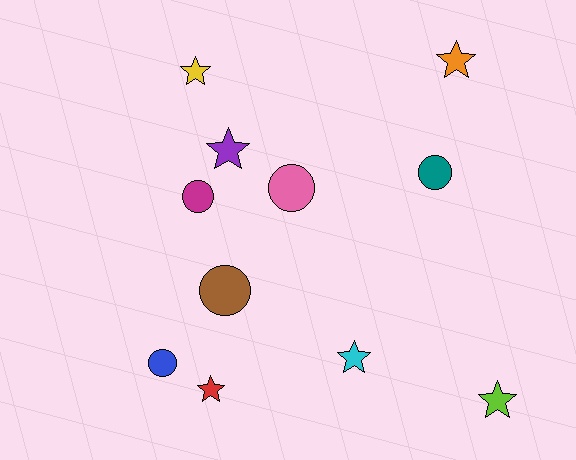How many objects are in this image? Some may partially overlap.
There are 11 objects.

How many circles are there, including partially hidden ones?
There are 5 circles.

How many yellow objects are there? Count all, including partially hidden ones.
There is 1 yellow object.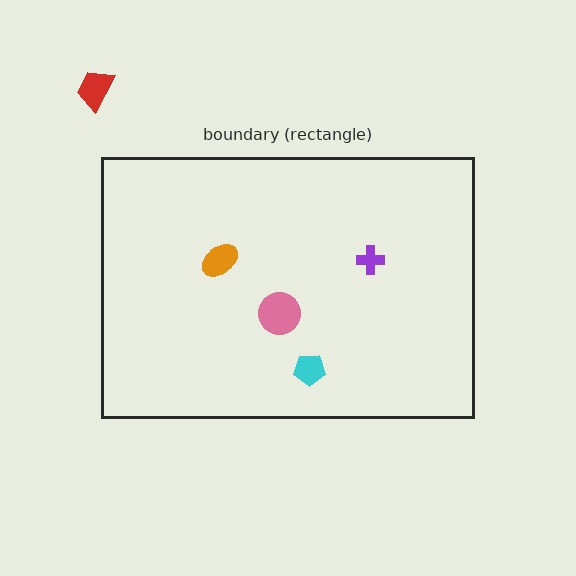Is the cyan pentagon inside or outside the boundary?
Inside.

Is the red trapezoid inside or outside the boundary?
Outside.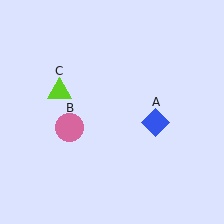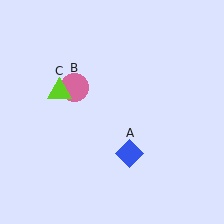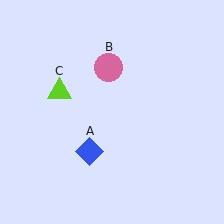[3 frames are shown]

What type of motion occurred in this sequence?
The blue diamond (object A), pink circle (object B) rotated clockwise around the center of the scene.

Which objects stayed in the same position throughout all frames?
Lime triangle (object C) remained stationary.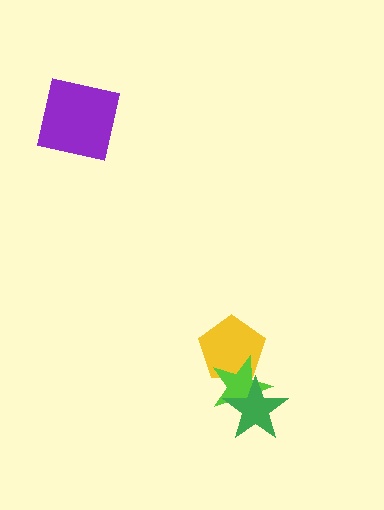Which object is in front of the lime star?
The green star is in front of the lime star.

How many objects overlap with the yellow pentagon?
1 object overlaps with the yellow pentagon.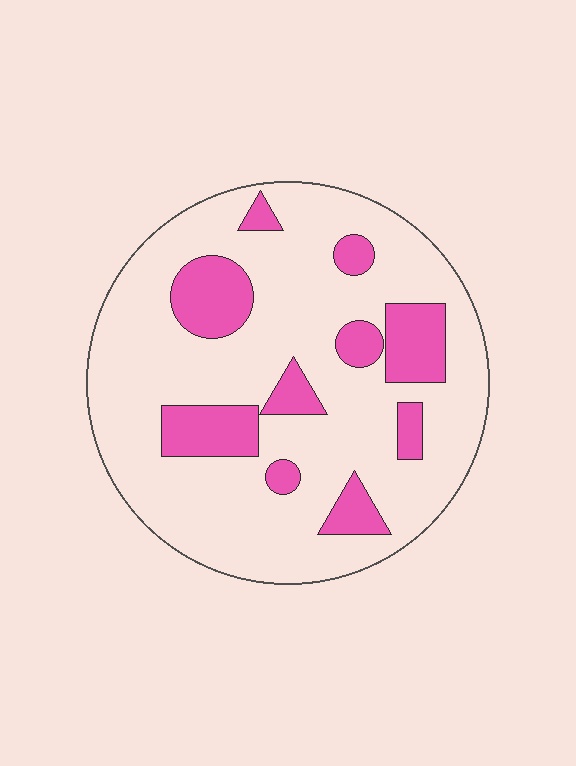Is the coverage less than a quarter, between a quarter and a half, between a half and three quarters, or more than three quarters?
Less than a quarter.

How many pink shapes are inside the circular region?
10.